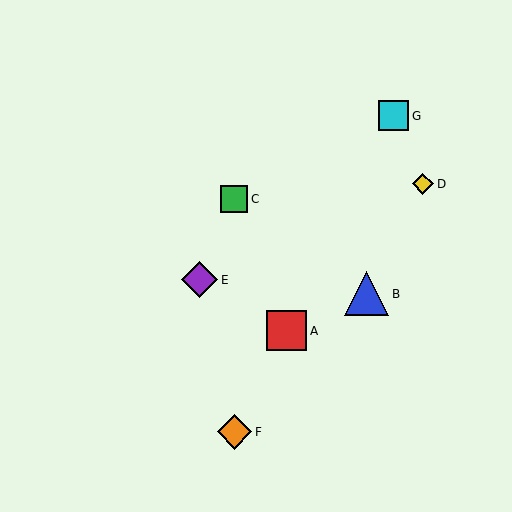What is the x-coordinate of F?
Object F is at x≈234.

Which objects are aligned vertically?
Objects C, F are aligned vertically.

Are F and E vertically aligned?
No, F is at x≈234 and E is at x≈200.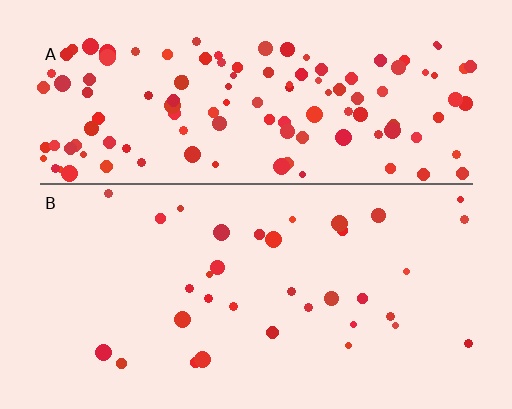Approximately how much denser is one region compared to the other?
Approximately 3.7× — region A over region B.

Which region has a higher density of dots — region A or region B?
A (the top).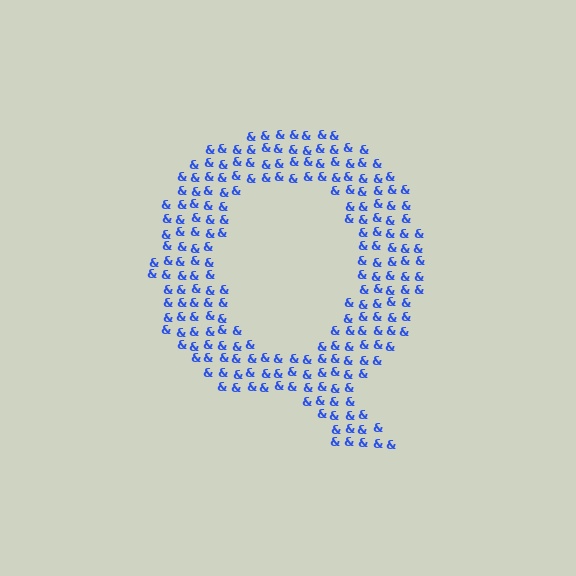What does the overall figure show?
The overall figure shows the letter Q.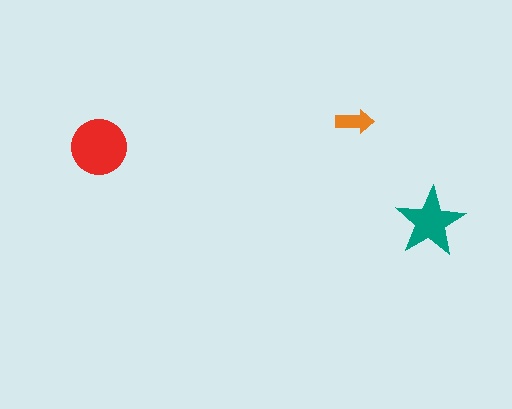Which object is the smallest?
The orange arrow.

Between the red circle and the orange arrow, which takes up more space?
The red circle.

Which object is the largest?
The red circle.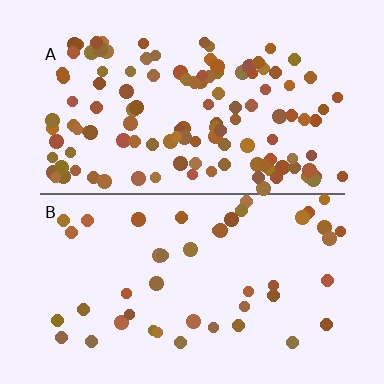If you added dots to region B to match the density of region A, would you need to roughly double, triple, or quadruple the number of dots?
Approximately triple.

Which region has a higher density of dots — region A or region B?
A (the top).